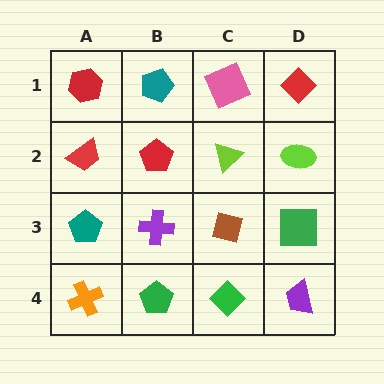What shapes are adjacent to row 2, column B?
A teal pentagon (row 1, column B), a purple cross (row 3, column B), a red trapezoid (row 2, column A), a lime triangle (row 2, column C).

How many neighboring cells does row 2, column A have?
3.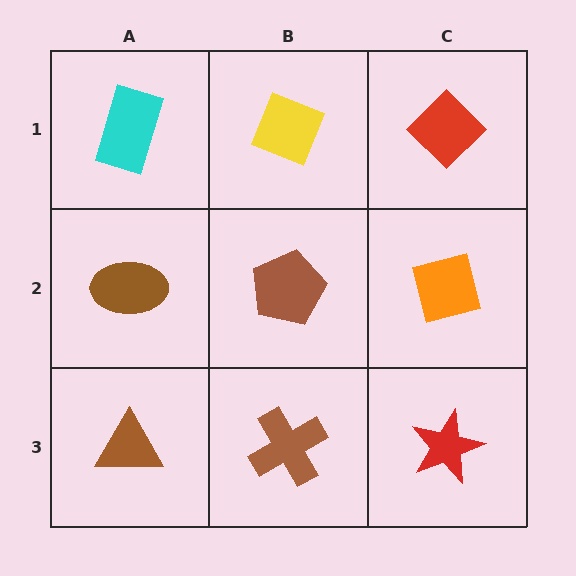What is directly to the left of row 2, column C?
A brown pentagon.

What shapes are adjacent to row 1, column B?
A brown pentagon (row 2, column B), a cyan rectangle (row 1, column A), a red diamond (row 1, column C).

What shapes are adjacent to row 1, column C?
An orange square (row 2, column C), a yellow diamond (row 1, column B).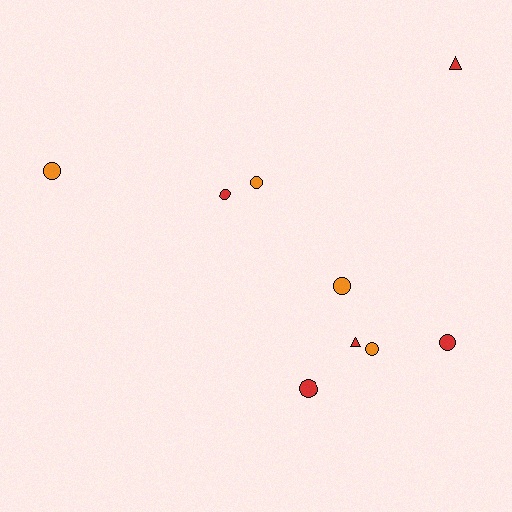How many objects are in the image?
There are 9 objects.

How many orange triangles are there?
There are no orange triangles.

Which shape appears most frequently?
Circle, with 7 objects.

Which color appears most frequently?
Red, with 5 objects.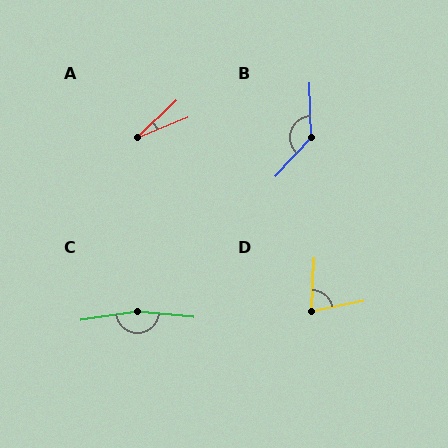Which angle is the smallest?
A, at approximately 21 degrees.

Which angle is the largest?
C, at approximately 166 degrees.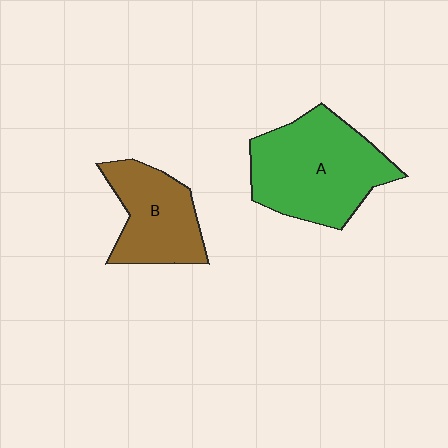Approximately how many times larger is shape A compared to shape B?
Approximately 1.5 times.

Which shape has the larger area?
Shape A (green).